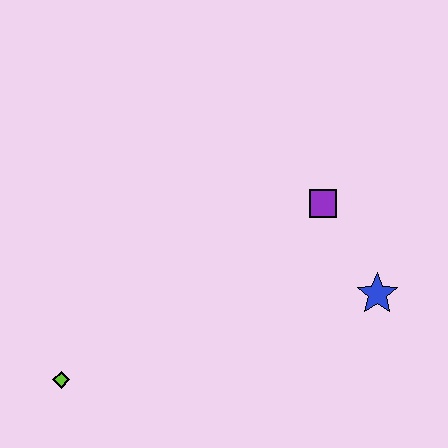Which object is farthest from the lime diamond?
The blue star is farthest from the lime diamond.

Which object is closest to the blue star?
The purple square is closest to the blue star.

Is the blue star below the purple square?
Yes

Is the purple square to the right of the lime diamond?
Yes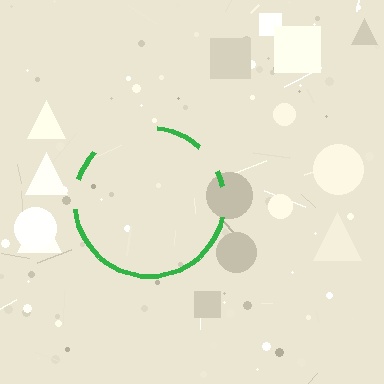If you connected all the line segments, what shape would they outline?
They would outline a circle.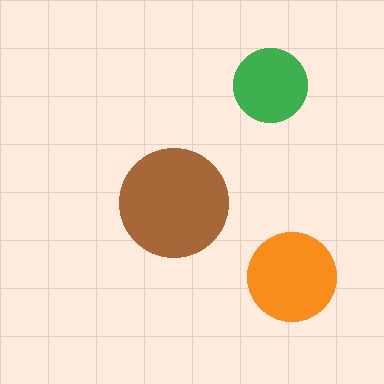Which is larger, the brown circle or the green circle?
The brown one.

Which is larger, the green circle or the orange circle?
The orange one.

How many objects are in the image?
There are 3 objects in the image.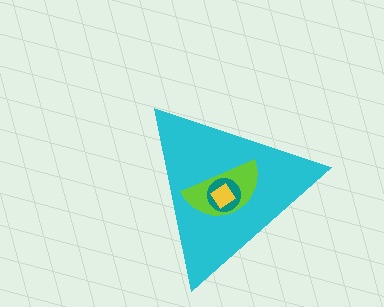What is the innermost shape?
The yellow diamond.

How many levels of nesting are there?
4.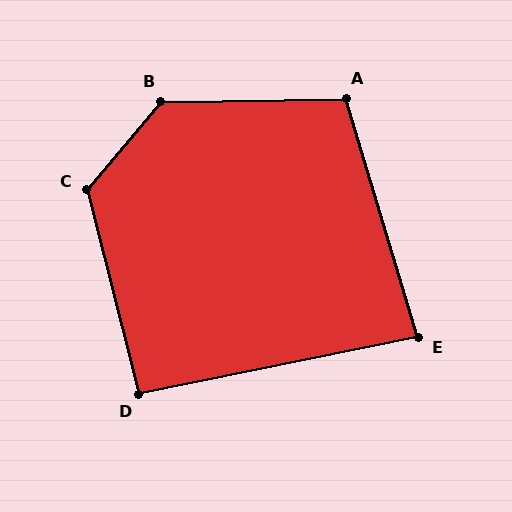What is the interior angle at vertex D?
Approximately 93 degrees (approximately right).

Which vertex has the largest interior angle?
B, at approximately 131 degrees.